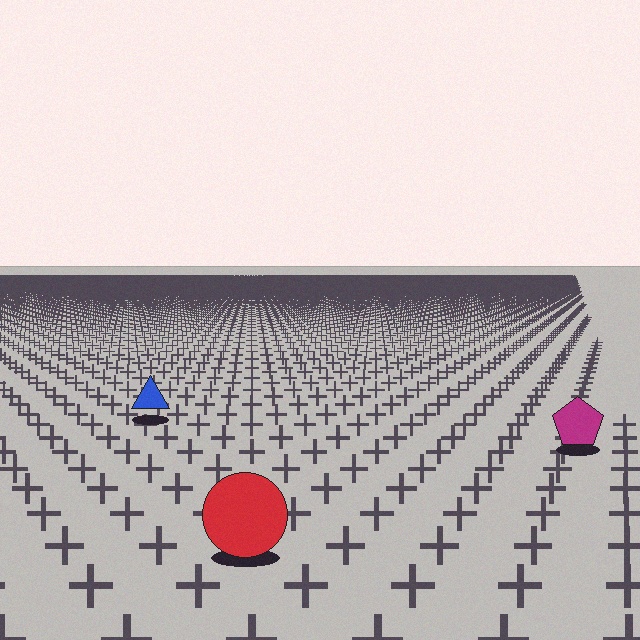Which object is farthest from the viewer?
The blue triangle is farthest from the viewer. It appears smaller and the ground texture around it is denser.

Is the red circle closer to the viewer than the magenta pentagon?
Yes. The red circle is closer — you can tell from the texture gradient: the ground texture is coarser near it.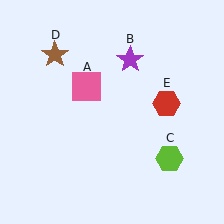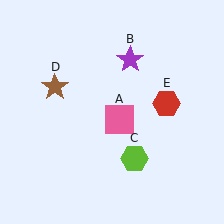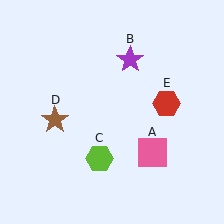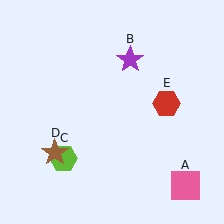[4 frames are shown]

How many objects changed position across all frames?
3 objects changed position: pink square (object A), lime hexagon (object C), brown star (object D).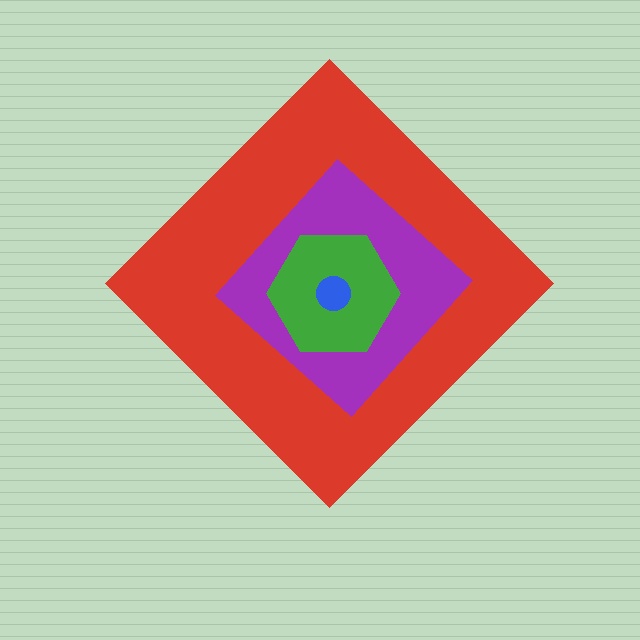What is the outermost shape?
The red diamond.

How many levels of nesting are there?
4.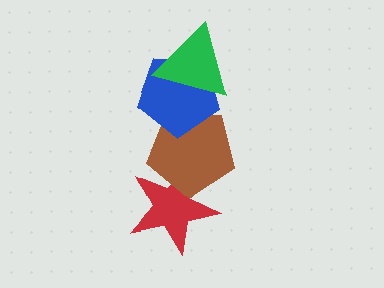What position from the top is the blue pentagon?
The blue pentagon is 2nd from the top.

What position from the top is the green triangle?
The green triangle is 1st from the top.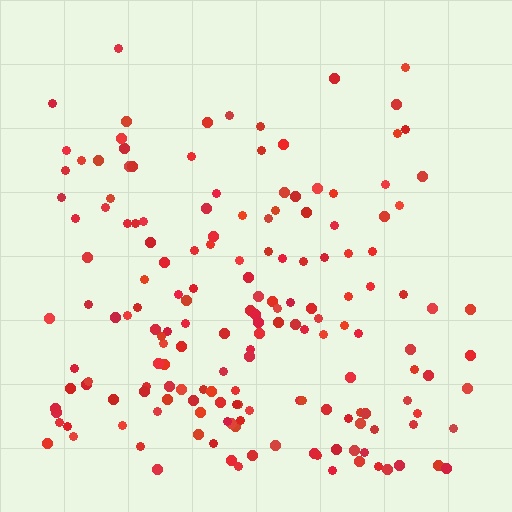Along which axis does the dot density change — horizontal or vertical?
Vertical.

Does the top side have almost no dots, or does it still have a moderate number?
Still a moderate number, just noticeably fewer than the bottom.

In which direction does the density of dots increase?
From top to bottom, with the bottom side densest.